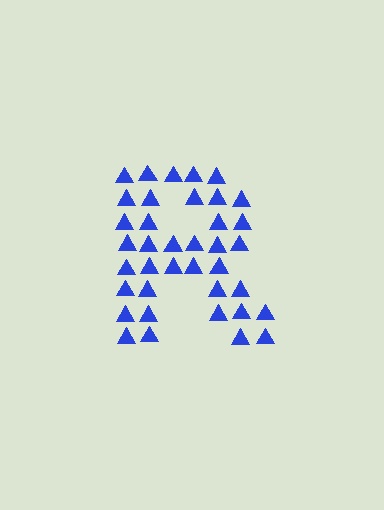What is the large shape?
The large shape is the letter R.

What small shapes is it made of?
It is made of small triangles.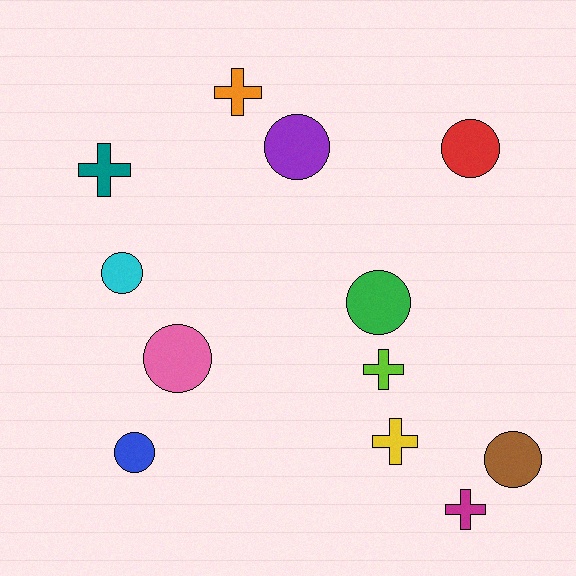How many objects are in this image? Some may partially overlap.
There are 12 objects.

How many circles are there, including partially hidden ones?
There are 7 circles.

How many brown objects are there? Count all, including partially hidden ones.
There is 1 brown object.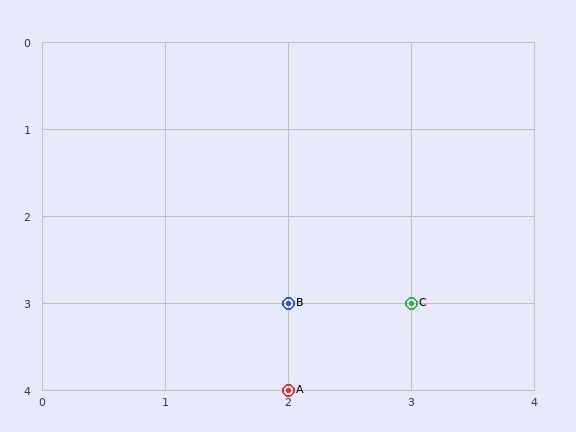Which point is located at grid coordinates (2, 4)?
Point A is at (2, 4).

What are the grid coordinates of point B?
Point B is at grid coordinates (2, 3).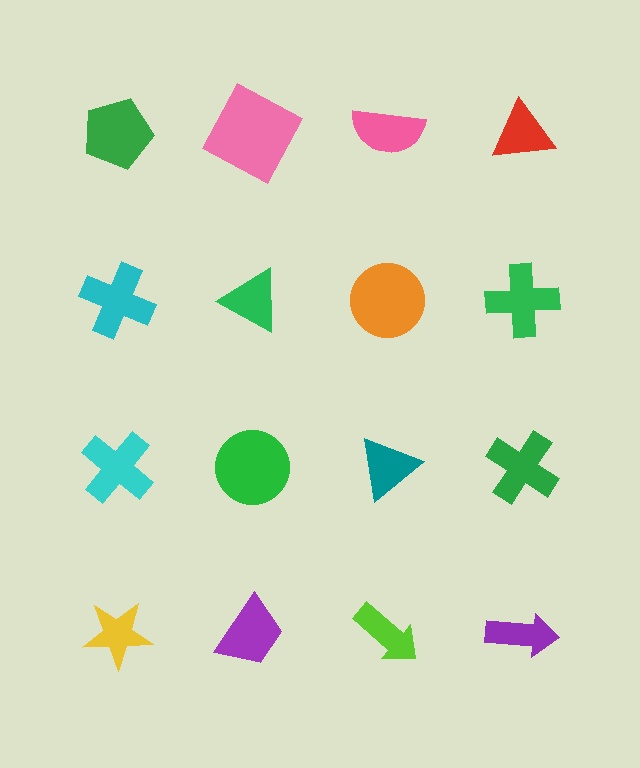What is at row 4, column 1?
A yellow star.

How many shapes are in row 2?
4 shapes.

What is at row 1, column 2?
A pink square.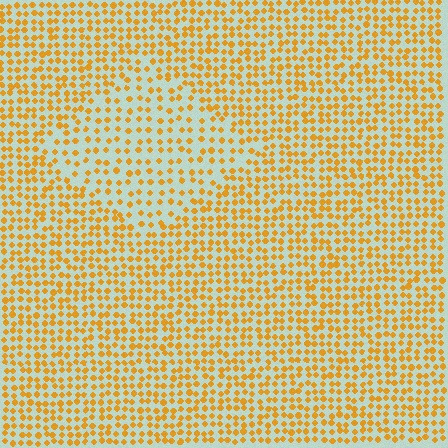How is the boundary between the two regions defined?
The boundary is defined by a change in element density (approximately 1.7x ratio). All elements are the same color, size, and shape.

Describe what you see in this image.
The image contains small orange elements arranged at two different densities. A diamond-shaped region is visible where the elements are less densely packed than the surrounding area.